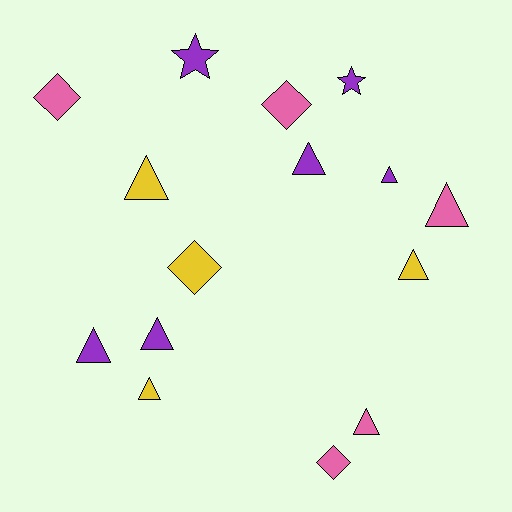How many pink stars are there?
There are no pink stars.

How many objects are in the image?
There are 15 objects.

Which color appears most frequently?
Purple, with 6 objects.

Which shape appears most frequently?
Triangle, with 9 objects.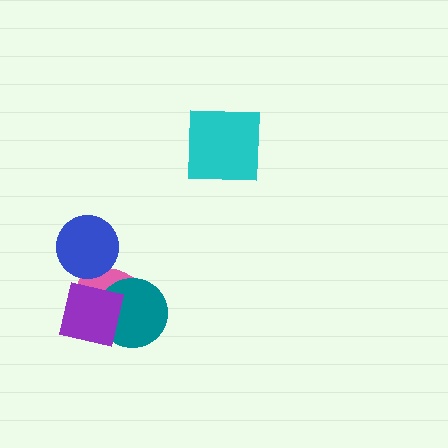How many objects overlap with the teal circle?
2 objects overlap with the teal circle.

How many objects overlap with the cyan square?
0 objects overlap with the cyan square.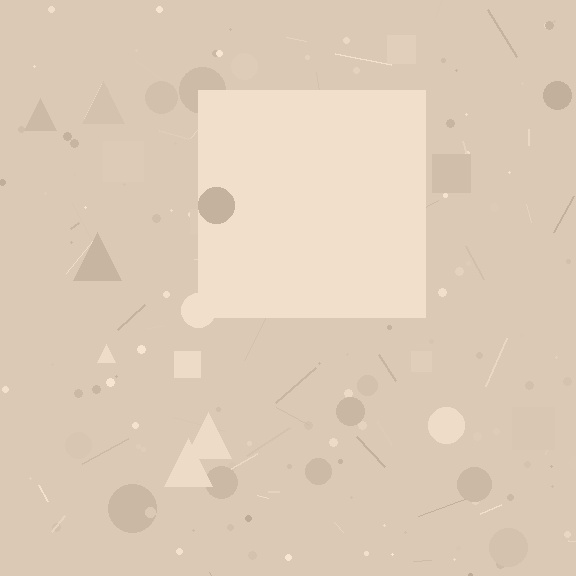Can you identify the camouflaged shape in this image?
The camouflaged shape is a square.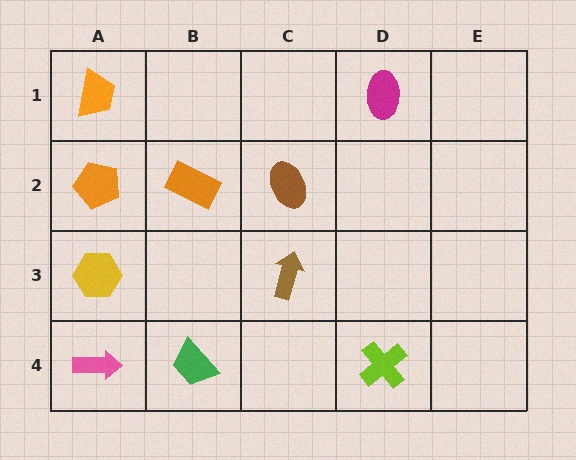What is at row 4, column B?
A green trapezoid.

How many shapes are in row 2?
3 shapes.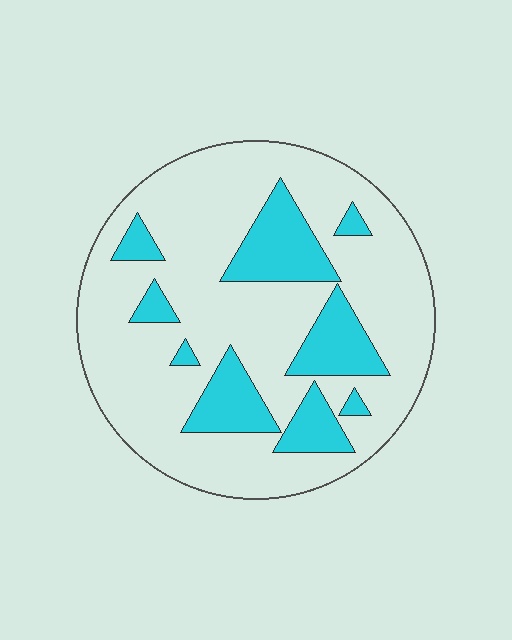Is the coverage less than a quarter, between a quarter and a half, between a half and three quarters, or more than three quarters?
Less than a quarter.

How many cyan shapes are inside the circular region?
9.